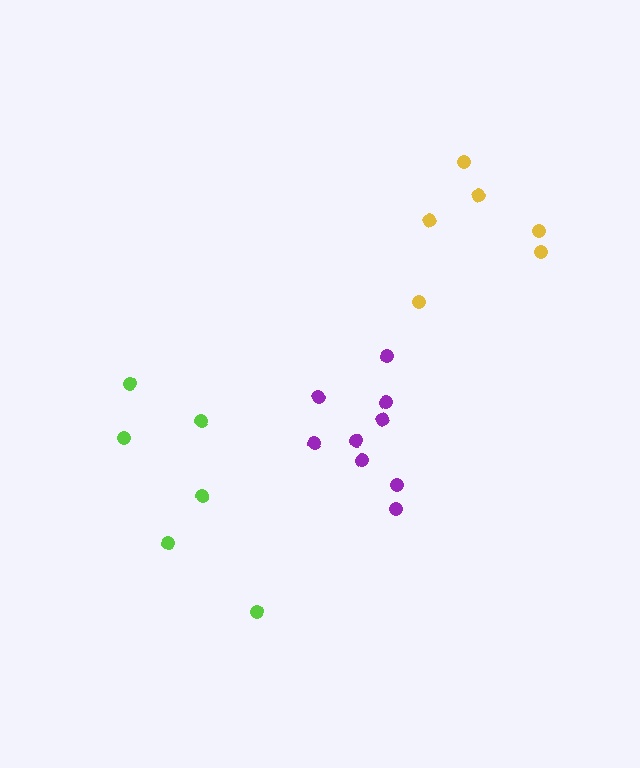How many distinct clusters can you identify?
There are 3 distinct clusters.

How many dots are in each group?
Group 1: 6 dots, Group 2: 9 dots, Group 3: 6 dots (21 total).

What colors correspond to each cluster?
The clusters are colored: yellow, purple, lime.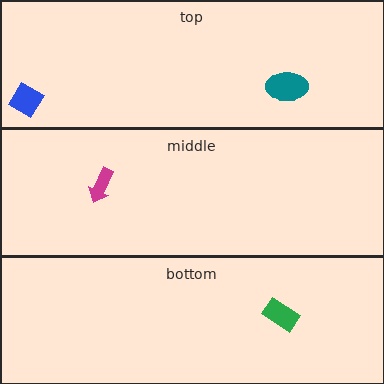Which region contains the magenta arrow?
The middle region.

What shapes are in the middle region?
The magenta arrow.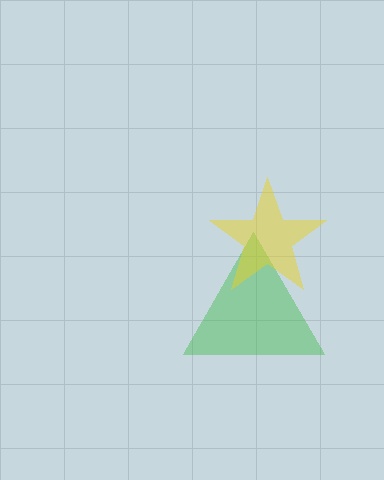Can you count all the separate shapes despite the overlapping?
Yes, there are 2 separate shapes.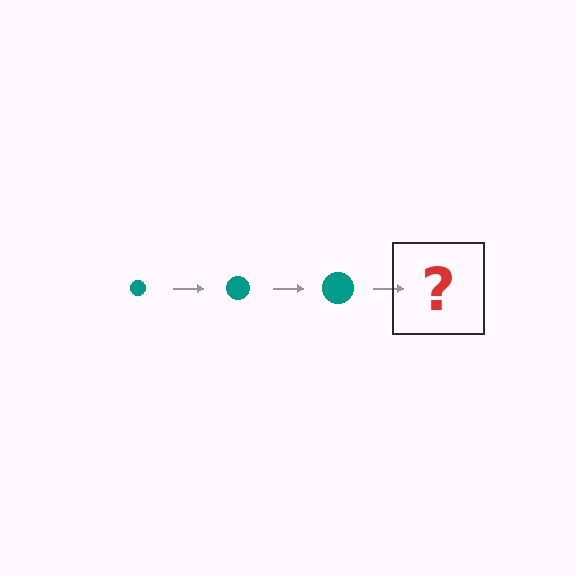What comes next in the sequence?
The next element should be a teal circle, larger than the previous one.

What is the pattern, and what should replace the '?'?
The pattern is that the circle gets progressively larger each step. The '?' should be a teal circle, larger than the previous one.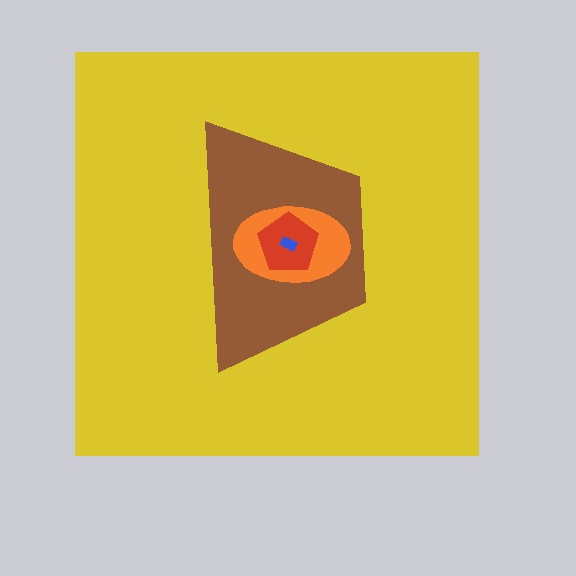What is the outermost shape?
The yellow square.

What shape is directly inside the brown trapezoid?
The orange ellipse.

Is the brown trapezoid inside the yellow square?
Yes.